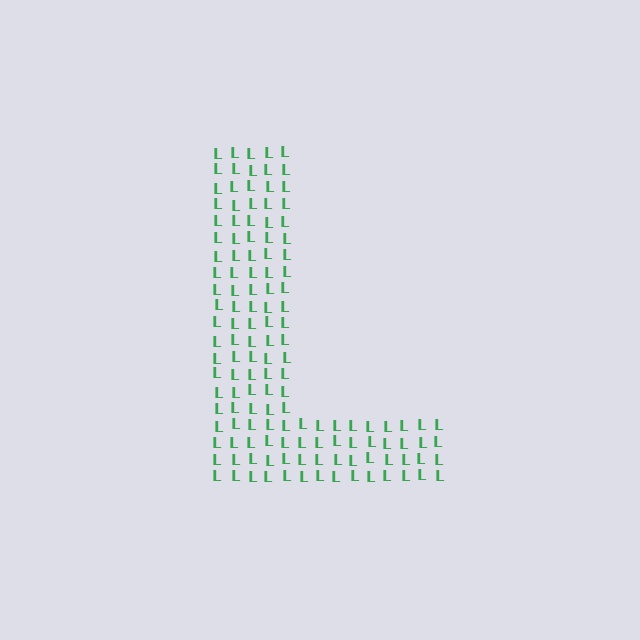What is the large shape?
The large shape is the letter L.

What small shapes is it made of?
It is made of small letter L's.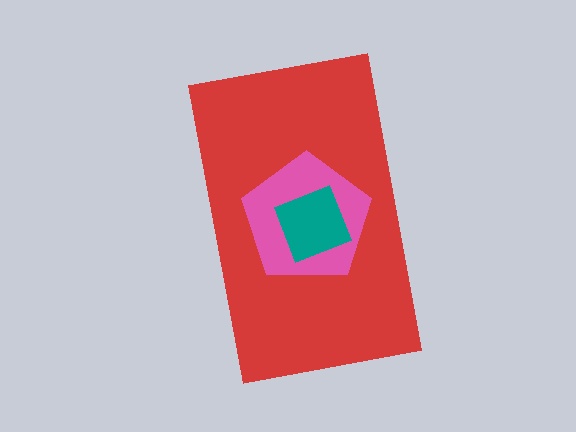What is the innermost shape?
The teal square.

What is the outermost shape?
The red rectangle.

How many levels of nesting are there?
3.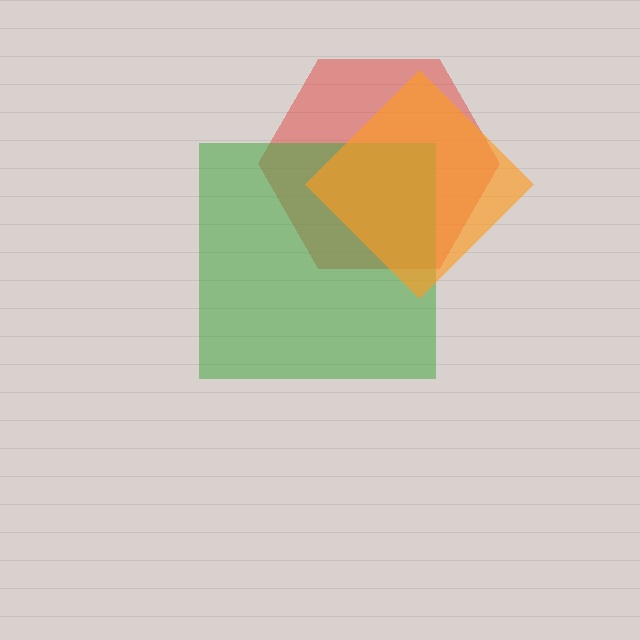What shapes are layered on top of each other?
The layered shapes are: a red hexagon, a green square, an orange diamond.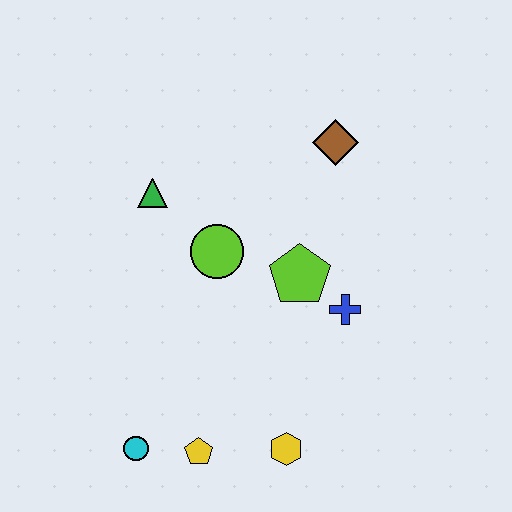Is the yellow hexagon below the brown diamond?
Yes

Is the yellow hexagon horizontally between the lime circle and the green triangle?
No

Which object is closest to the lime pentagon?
The blue cross is closest to the lime pentagon.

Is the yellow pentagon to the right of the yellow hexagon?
No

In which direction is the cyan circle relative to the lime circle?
The cyan circle is below the lime circle.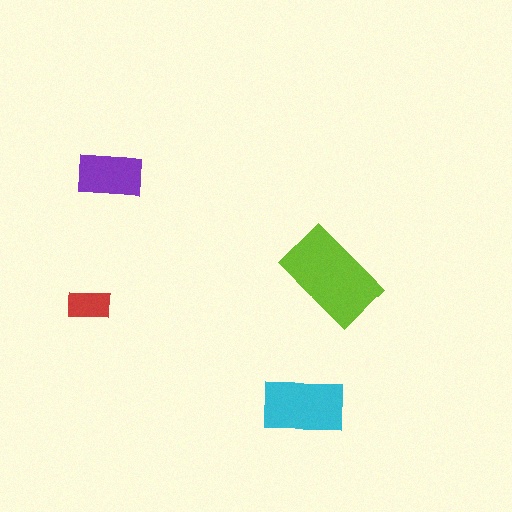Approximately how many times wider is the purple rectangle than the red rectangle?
About 1.5 times wider.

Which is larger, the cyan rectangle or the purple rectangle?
The cyan one.